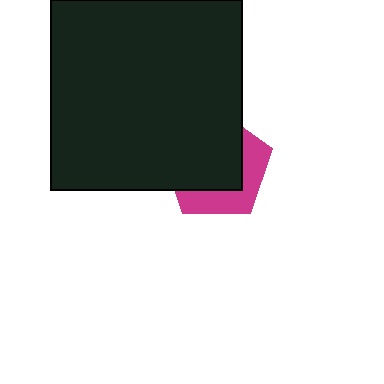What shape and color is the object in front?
The object in front is a black square.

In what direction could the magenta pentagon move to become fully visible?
The magenta pentagon could move toward the lower-right. That would shift it out from behind the black square entirely.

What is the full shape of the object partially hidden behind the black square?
The partially hidden object is a magenta pentagon.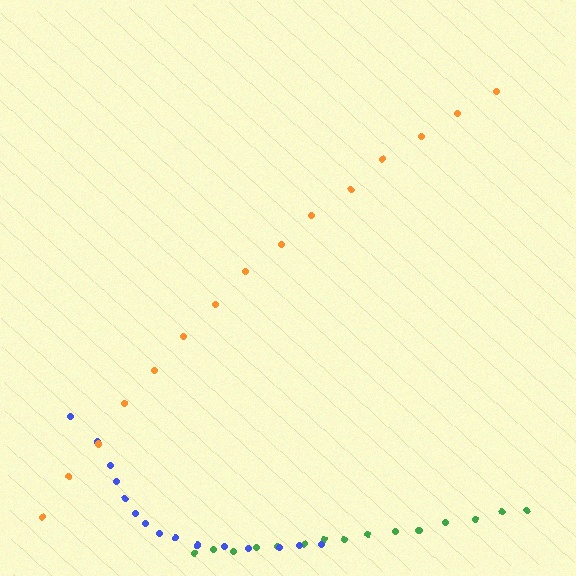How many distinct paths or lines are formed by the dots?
There are 3 distinct paths.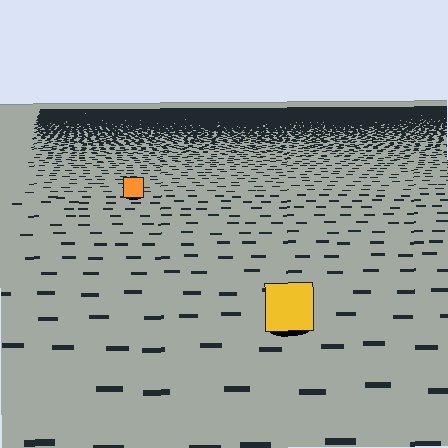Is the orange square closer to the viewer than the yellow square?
No. The yellow square is closer — you can tell from the texture gradient: the ground texture is coarser near it.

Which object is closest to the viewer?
The yellow square is closest. The texture marks near it are larger and more spread out.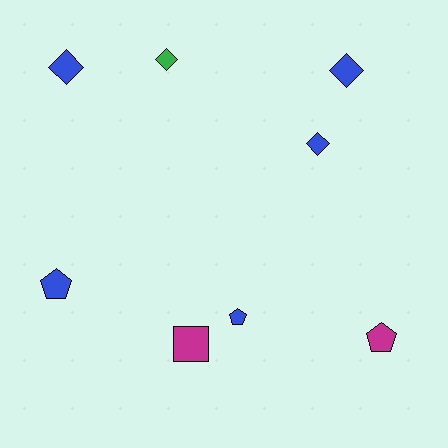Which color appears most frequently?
Blue, with 5 objects.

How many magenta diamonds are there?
There are no magenta diamonds.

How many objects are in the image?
There are 8 objects.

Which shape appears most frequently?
Diamond, with 4 objects.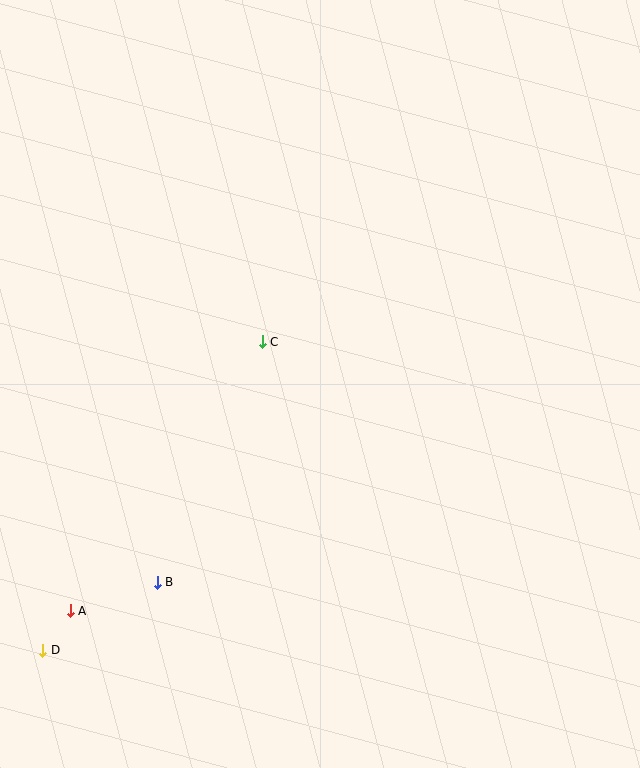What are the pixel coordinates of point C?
Point C is at (262, 342).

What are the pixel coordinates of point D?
Point D is at (43, 650).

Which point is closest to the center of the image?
Point C at (262, 342) is closest to the center.